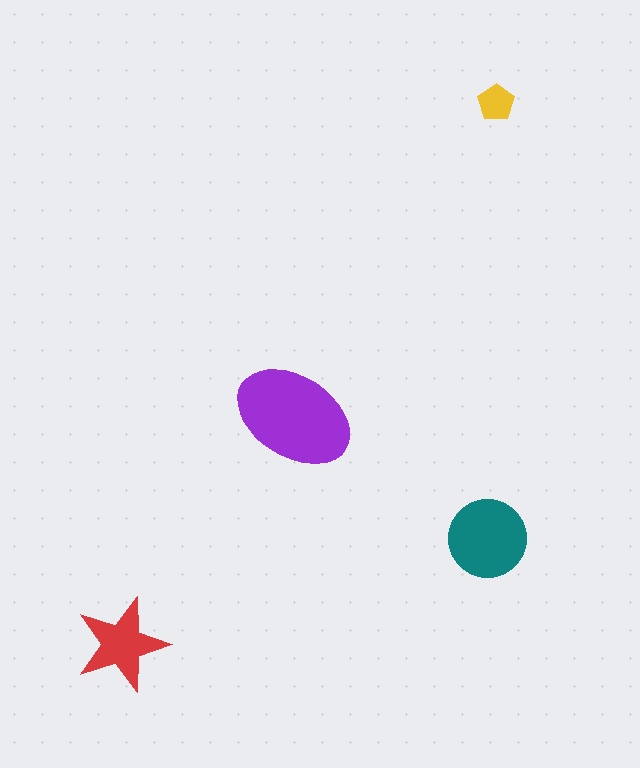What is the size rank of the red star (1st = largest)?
3rd.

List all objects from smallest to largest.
The yellow pentagon, the red star, the teal circle, the purple ellipse.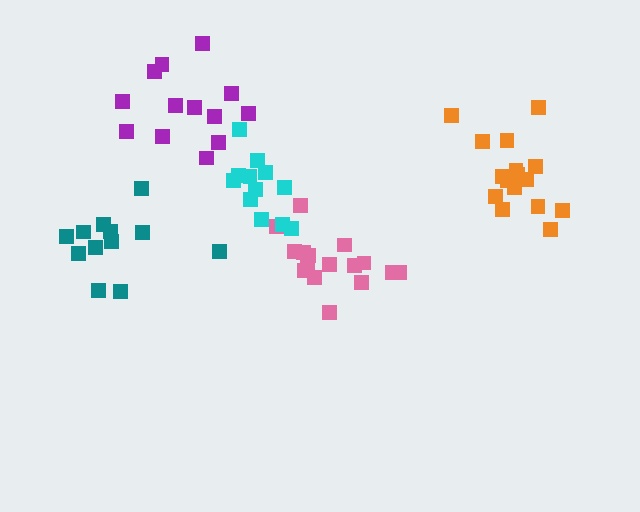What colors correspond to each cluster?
The clusters are colored: teal, pink, purple, cyan, orange.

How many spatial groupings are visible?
There are 5 spatial groupings.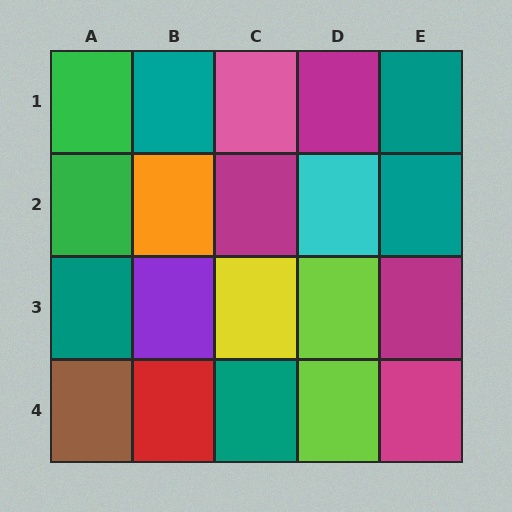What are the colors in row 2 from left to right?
Green, orange, magenta, cyan, teal.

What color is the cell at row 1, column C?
Pink.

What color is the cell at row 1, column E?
Teal.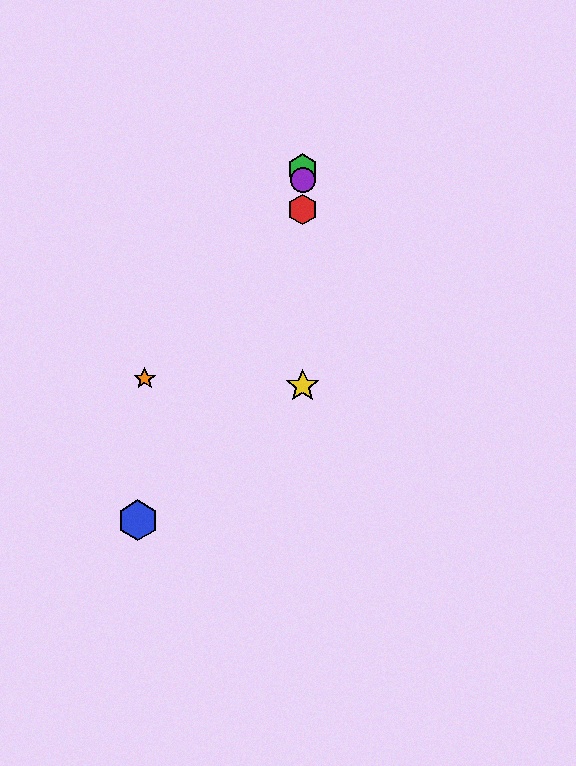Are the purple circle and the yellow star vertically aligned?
Yes, both are at x≈303.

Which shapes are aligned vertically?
The red hexagon, the green hexagon, the yellow star, the purple circle are aligned vertically.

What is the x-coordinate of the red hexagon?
The red hexagon is at x≈303.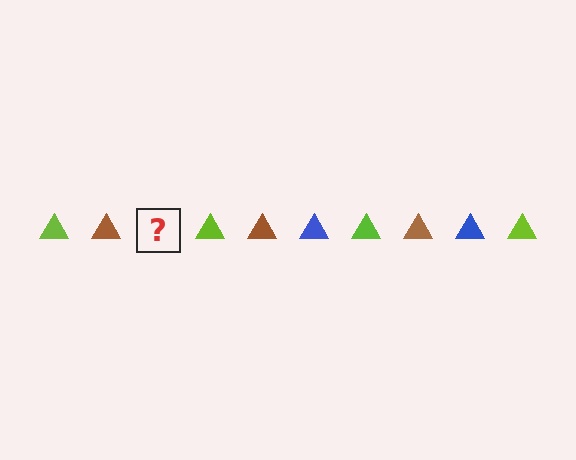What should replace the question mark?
The question mark should be replaced with a blue triangle.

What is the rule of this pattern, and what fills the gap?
The rule is that the pattern cycles through lime, brown, blue triangles. The gap should be filled with a blue triangle.